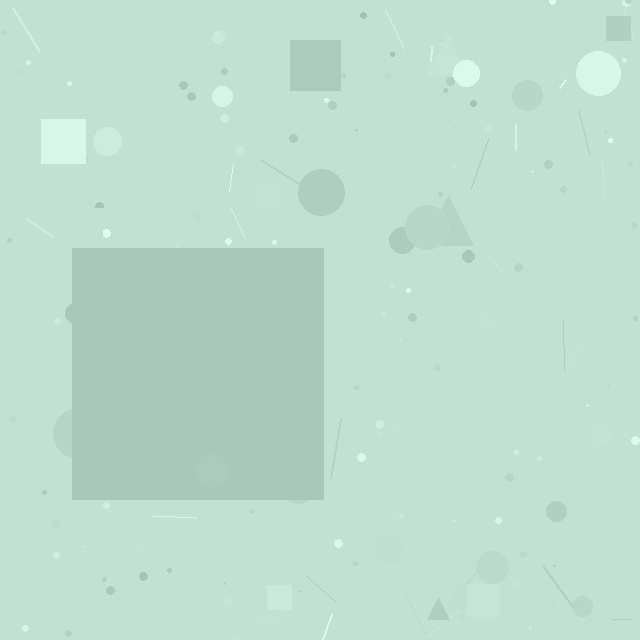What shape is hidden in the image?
A square is hidden in the image.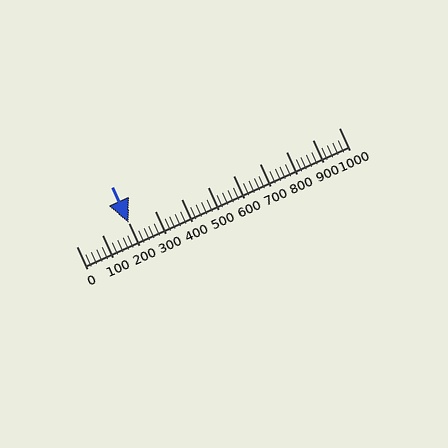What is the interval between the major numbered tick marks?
The major tick marks are spaced 100 units apart.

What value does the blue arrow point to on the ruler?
The blue arrow points to approximately 200.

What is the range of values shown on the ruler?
The ruler shows values from 0 to 1000.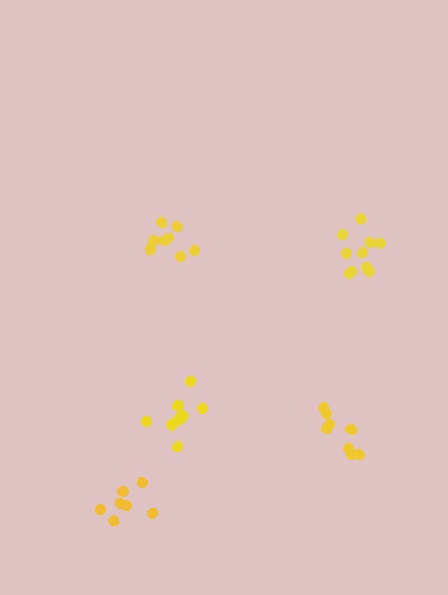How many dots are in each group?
Group 1: 7 dots, Group 2: 10 dots, Group 3: 11 dots, Group 4: 8 dots, Group 5: 8 dots (44 total).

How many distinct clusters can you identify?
There are 5 distinct clusters.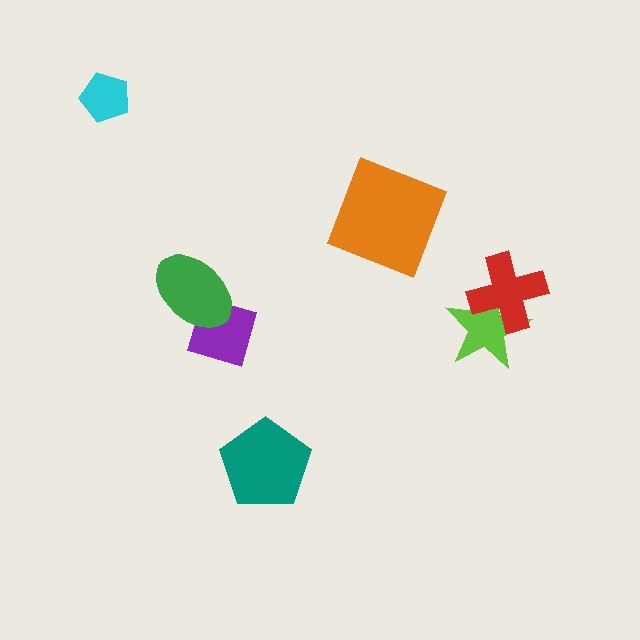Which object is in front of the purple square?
The green ellipse is in front of the purple square.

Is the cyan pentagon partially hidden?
No, no other shape covers it.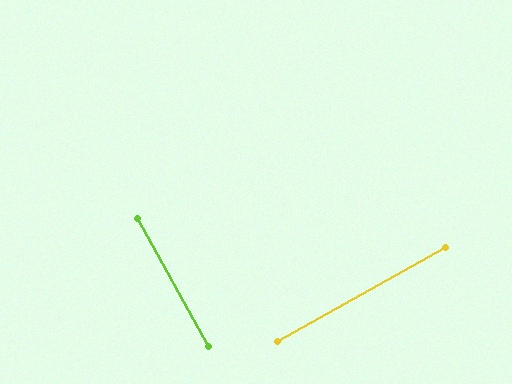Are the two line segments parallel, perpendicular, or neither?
Perpendicular — they meet at approximately 90°.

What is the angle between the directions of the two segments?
Approximately 90 degrees.